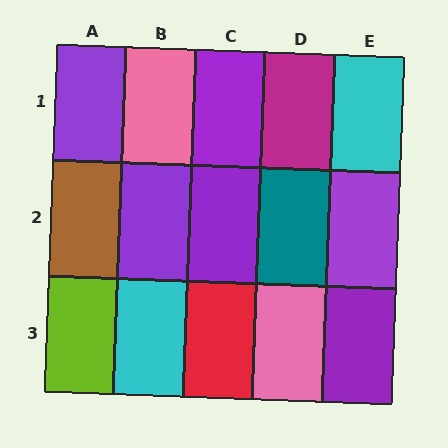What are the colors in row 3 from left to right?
Lime, cyan, red, pink, purple.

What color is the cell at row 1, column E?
Cyan.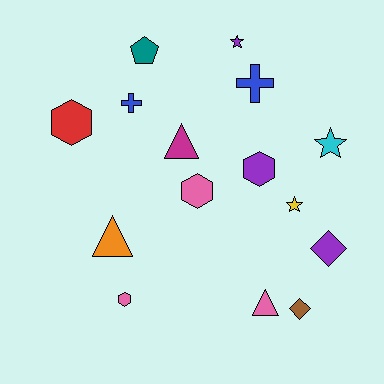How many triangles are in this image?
There are 3 triangles.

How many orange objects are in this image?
There is 1 orange object.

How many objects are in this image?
There are 15 objects.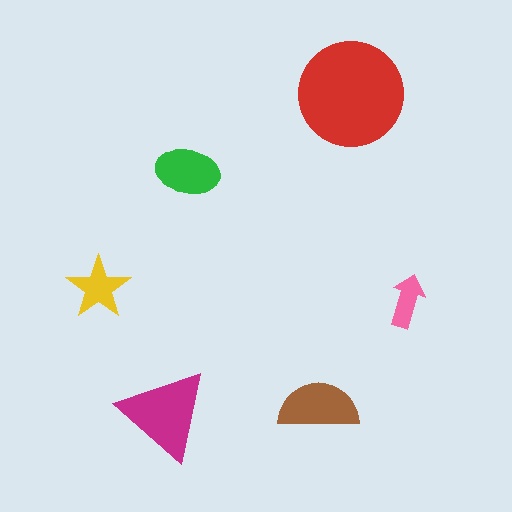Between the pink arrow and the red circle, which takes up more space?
The red circle.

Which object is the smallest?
The pink arrow.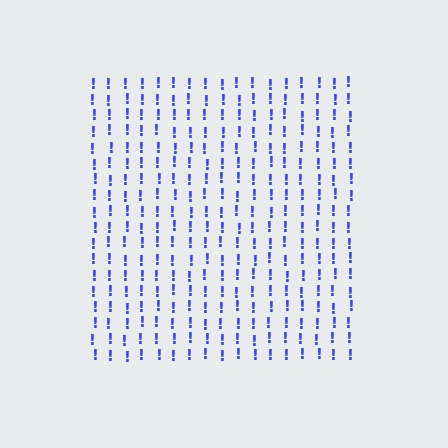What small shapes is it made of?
It is made of small exclamation marks.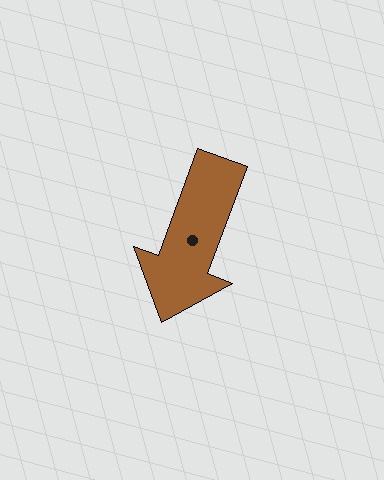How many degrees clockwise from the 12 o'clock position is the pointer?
Approximately 200 degrees.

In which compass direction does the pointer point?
South.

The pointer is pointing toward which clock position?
Roughly 7 o'clock.